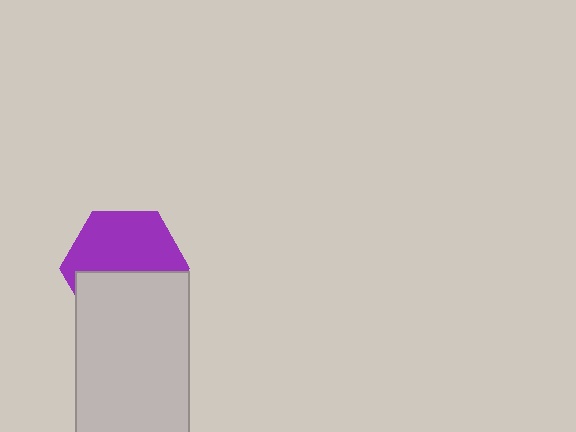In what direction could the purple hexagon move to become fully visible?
The purple hexagon could move up. That would shift it out from behind the light gray rectangle entirely.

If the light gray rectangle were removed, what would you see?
You would see the complete purple hexagon.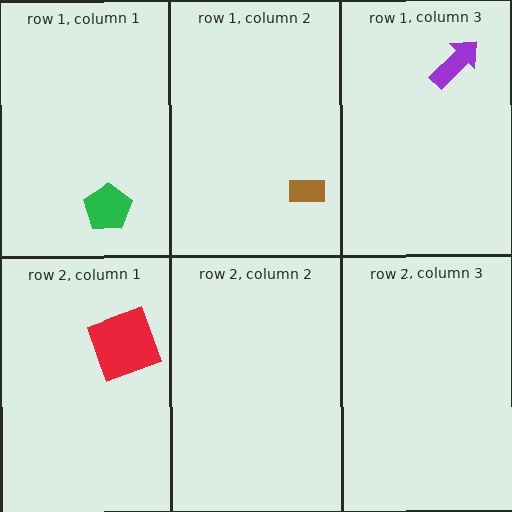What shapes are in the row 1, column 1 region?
The green pentagon.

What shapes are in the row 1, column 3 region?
The purple arrow.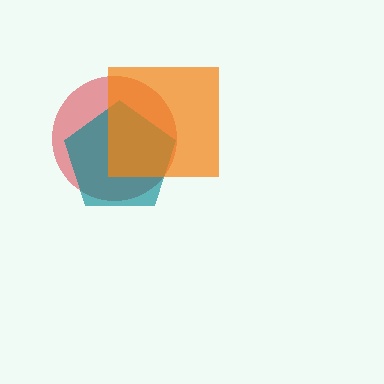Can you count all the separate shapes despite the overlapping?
Yes, there are 3 separate shapes.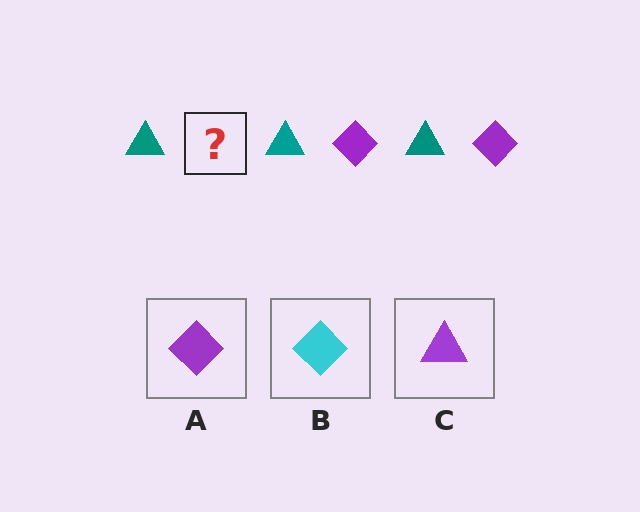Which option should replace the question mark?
Option A.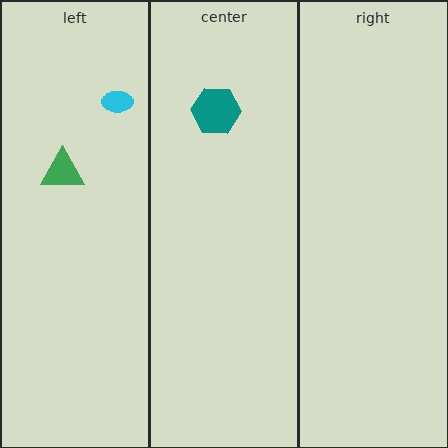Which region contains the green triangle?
The left region.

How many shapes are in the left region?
2.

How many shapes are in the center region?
1.